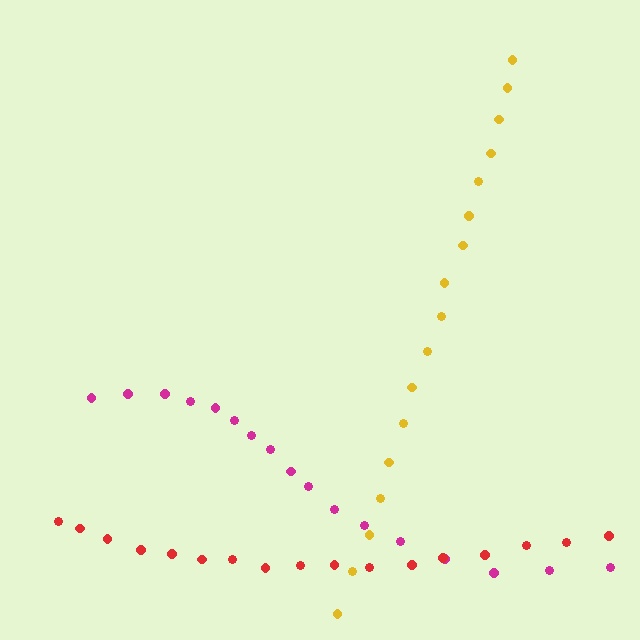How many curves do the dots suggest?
There are 3 distinct paths.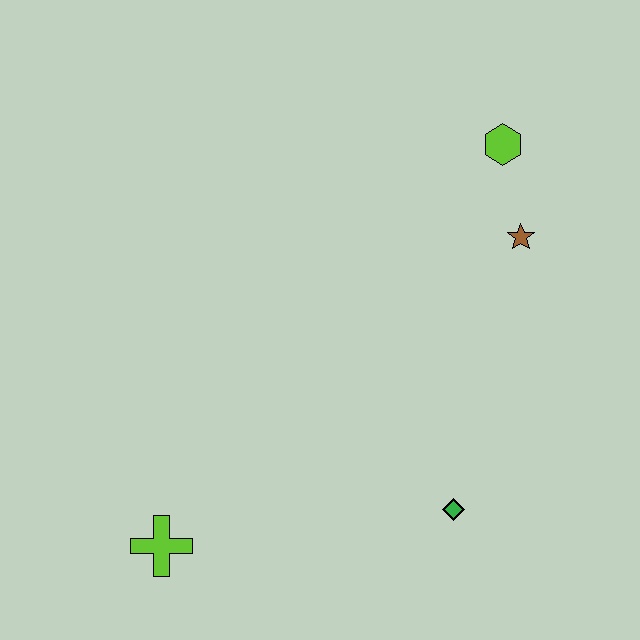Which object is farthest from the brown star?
The lime cross is farthest from the brown star.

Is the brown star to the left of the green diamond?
No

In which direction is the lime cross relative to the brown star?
The lime cross is to the left of the brown star.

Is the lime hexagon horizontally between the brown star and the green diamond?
Yes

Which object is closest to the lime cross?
The green diamond is closest to the lime cross.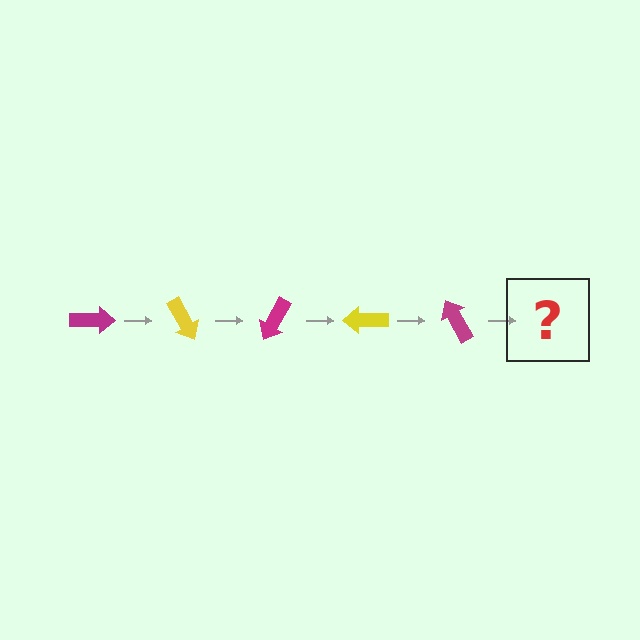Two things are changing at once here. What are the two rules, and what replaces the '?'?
The two rules are that it rotates 60 degrees each step and the color cycles through magenta and yellow. The '?' should be a yellow arrow, rotated 300 degrees from the start.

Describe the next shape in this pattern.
It should be a yellow arrow, rotated 300 degrees from the start.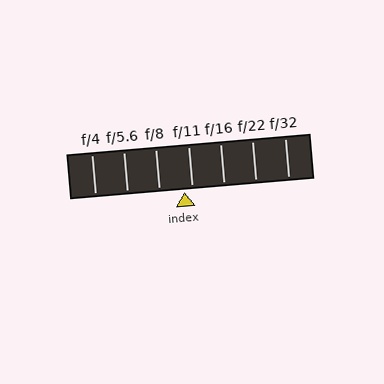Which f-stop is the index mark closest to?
The index mark is closest to f/11.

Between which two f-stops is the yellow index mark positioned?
The index mark is between f/8 and f/11.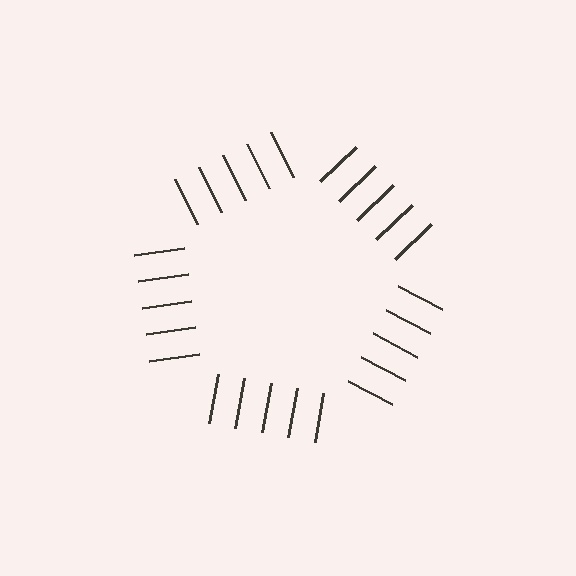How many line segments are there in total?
25 — 5 along each of the 5 edges.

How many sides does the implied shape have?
5 sides — the line-ends trace a pentagon.